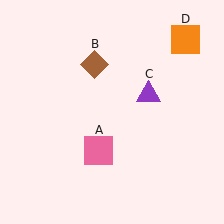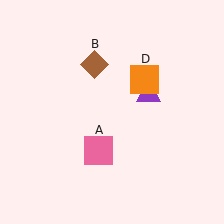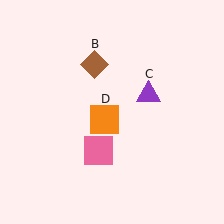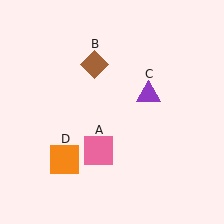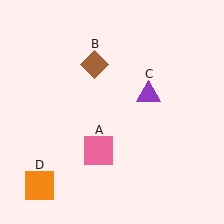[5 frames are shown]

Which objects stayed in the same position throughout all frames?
Pink square (object A) and brown diamond (object B) and purple triangle (object C) remained stationary.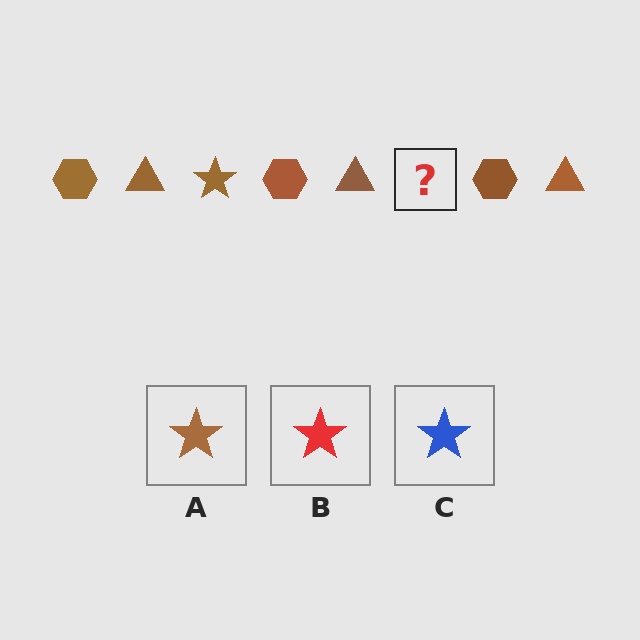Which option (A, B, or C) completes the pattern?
A.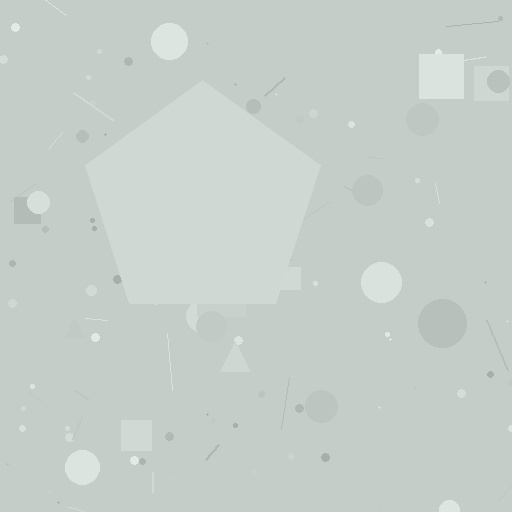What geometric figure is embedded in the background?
A pentagon is embedded in the background.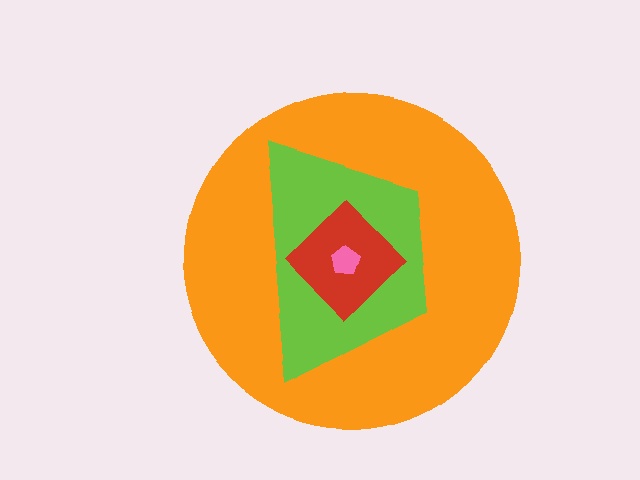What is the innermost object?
The pink pentagon.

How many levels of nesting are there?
4.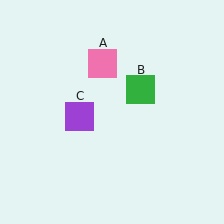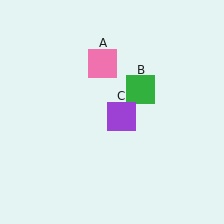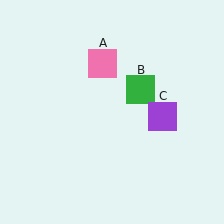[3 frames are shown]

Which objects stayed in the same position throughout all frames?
Pink square (object A) and green square (object B) remained stationary.